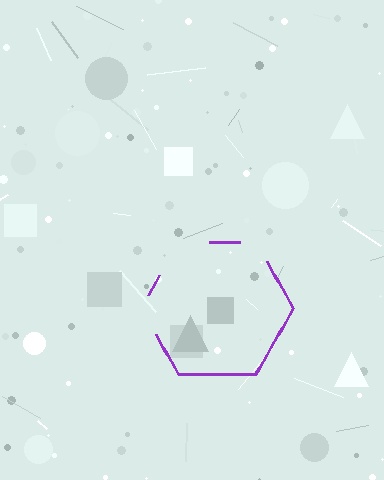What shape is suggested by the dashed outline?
The dashed outline suggests a hexagon.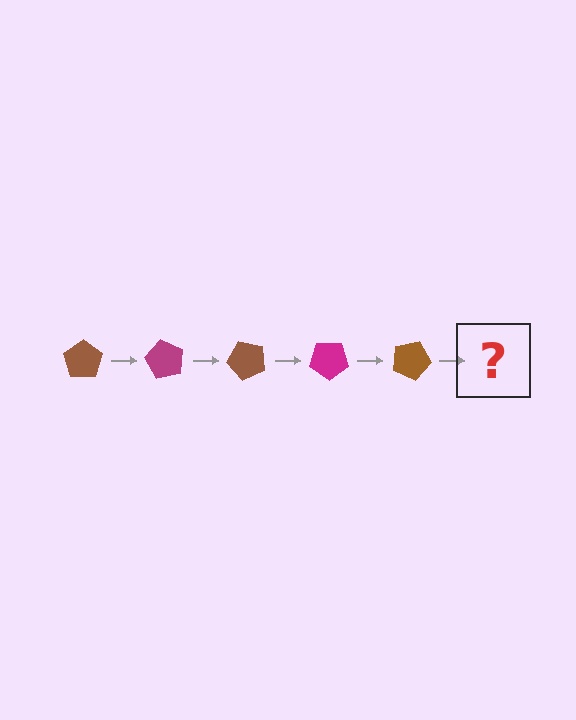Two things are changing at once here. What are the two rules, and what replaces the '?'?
The two rules are that it rotates 60 degrees each step and the color cycles through brown and magenta. The '?' should be a magenta pentagon, rotated 300 degrees from the start.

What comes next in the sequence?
The next element should be a magenta pentagon, rotated 300 degrees from the start.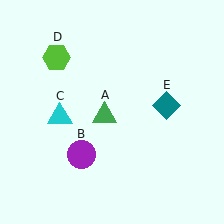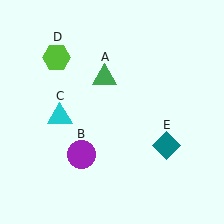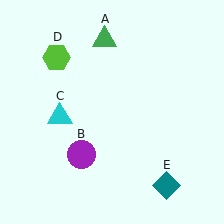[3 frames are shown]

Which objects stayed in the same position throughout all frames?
Purple circle (object B) and cyan triangle (object C) and lime hexagon (object D) remained stationary.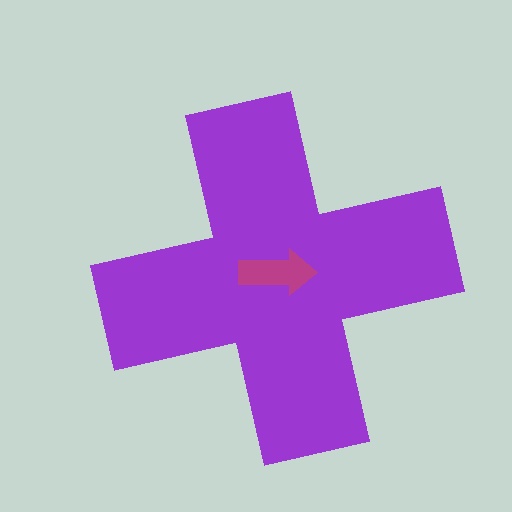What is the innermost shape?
The magenta arrow.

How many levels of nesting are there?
2.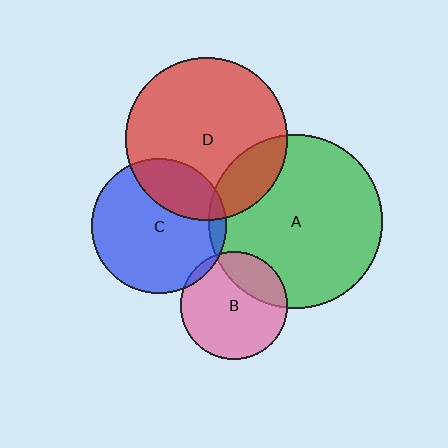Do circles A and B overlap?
Yes.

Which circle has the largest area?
Circle A (green).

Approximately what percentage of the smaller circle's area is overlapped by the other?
Approximately 25%.